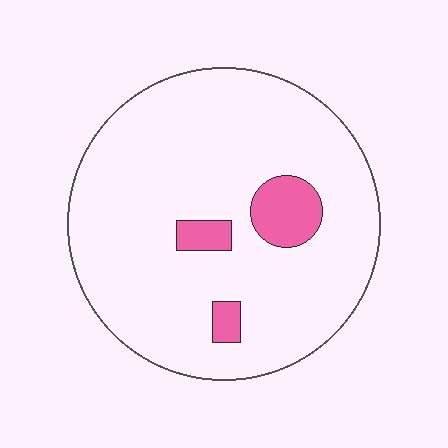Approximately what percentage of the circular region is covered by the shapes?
Approximately 10%.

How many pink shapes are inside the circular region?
3.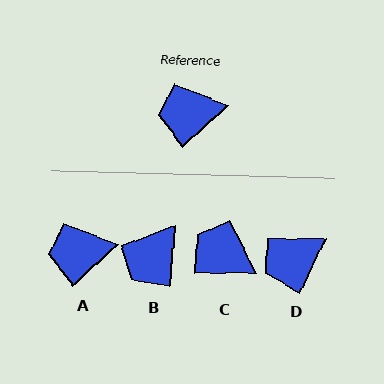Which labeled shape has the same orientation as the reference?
A.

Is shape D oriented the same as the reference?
No, it is off by about 23 degrees.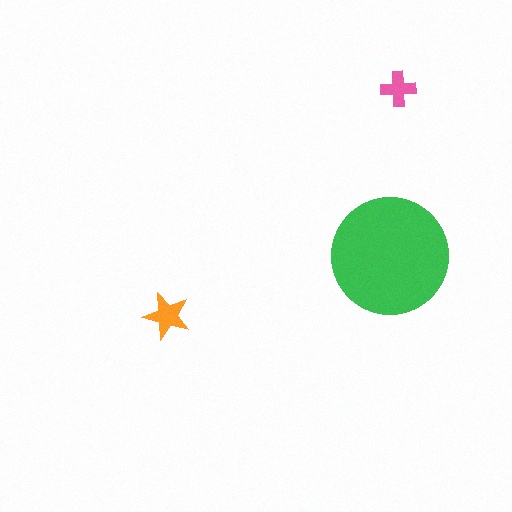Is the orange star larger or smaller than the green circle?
Smaller.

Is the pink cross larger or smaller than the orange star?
Smaller.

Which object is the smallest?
The pink cross.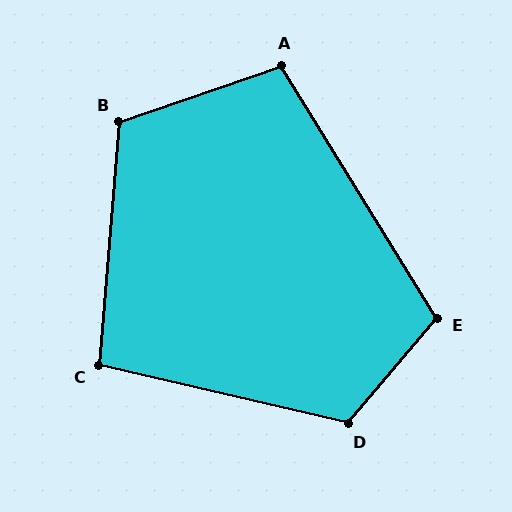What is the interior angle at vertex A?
Approximately 103 degrees (obtuse).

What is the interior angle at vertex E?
Approximately 108 degrees (obtuse).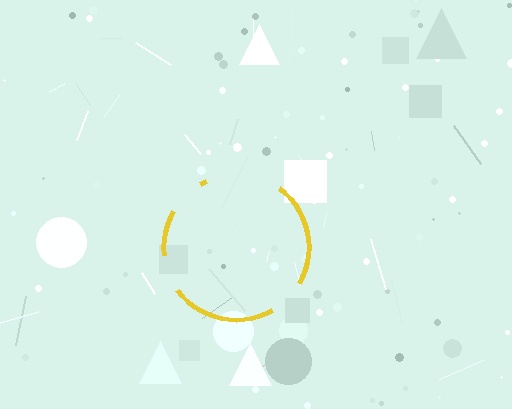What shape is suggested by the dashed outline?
The dashed outline suggests a circle.